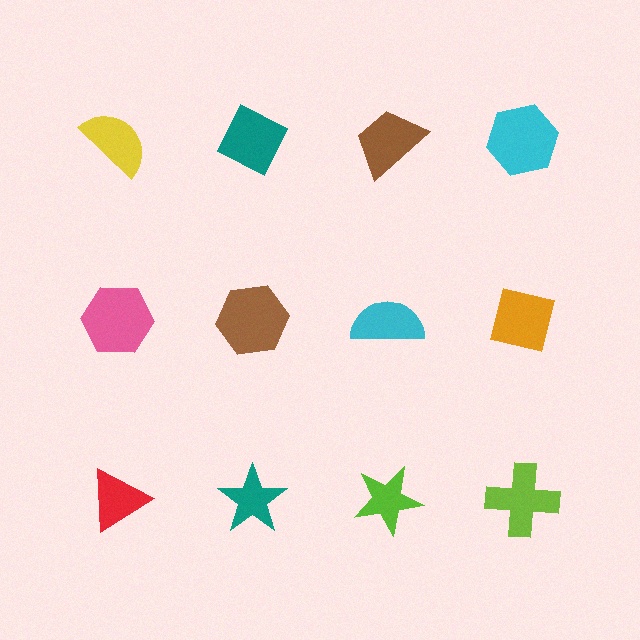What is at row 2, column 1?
A pink hexagon.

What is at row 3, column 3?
A lime star.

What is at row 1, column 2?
A teal diamond.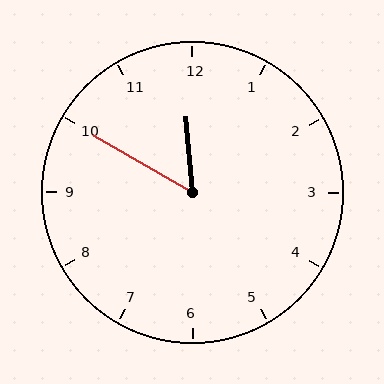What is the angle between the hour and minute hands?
Approximately 55 degrees.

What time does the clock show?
11:50.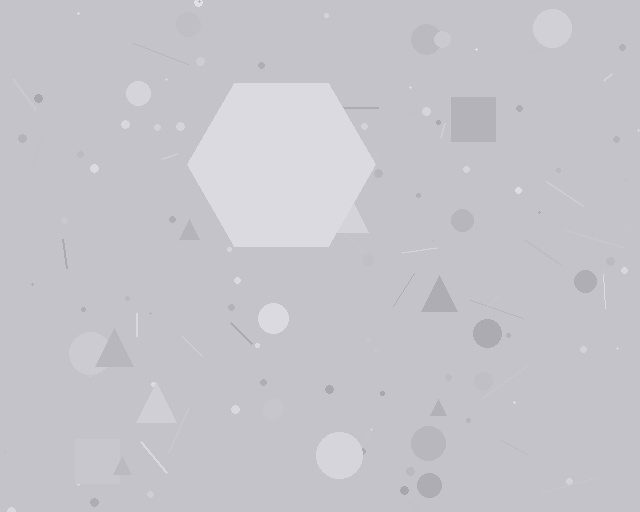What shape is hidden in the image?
A hexagon is hidden in the image.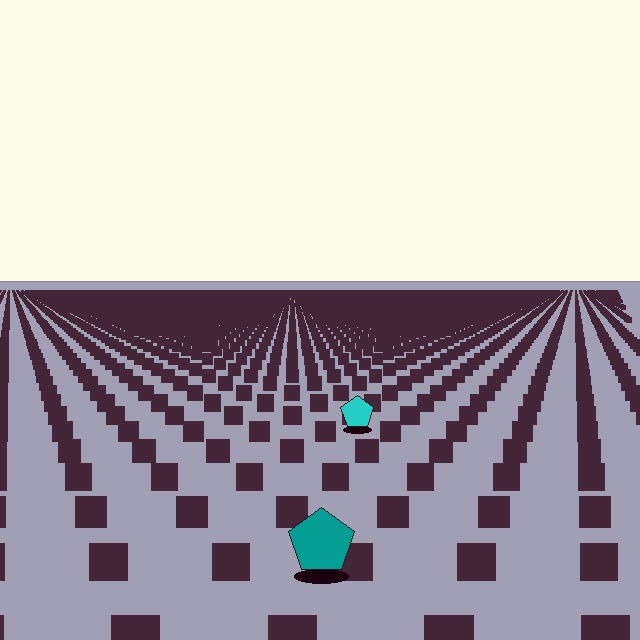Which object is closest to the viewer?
The teal pentagon is closest. The texture marks near it are larger and more spread out.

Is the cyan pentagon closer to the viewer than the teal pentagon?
No. The teal pentagon is closer — you can tell from the texture gradient: the ground texture is coarser near it.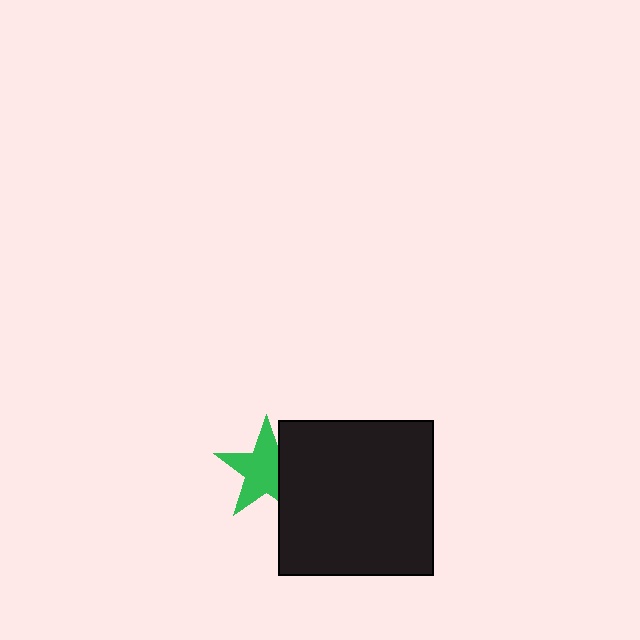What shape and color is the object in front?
The object in front is a black square.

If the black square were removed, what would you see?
You would see the complete green star.